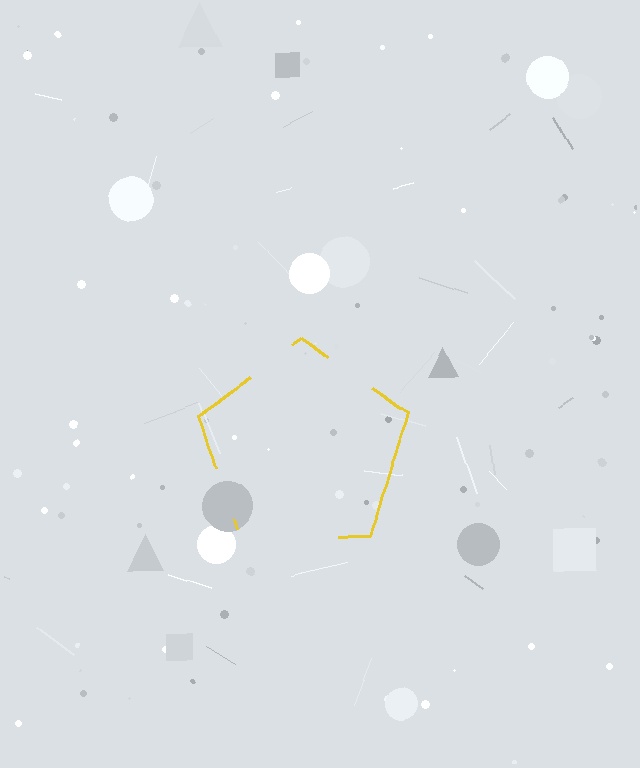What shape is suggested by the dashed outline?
The dashed outline suggests a pentagon.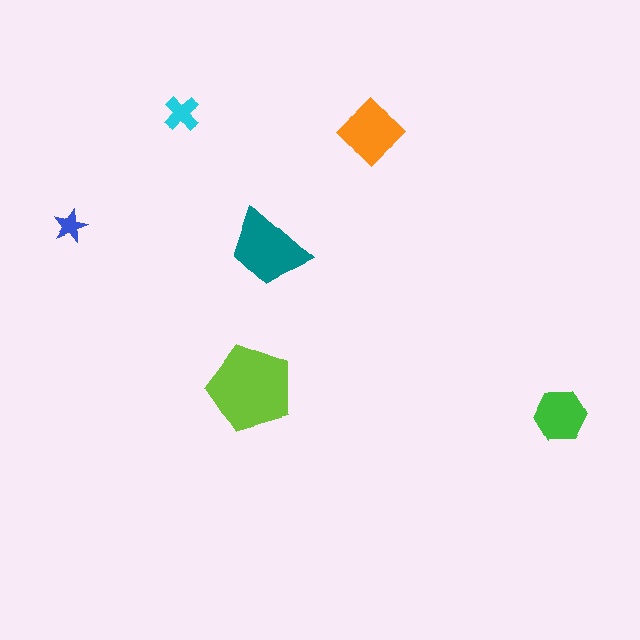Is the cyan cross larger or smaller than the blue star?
Larger.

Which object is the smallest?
The blue star.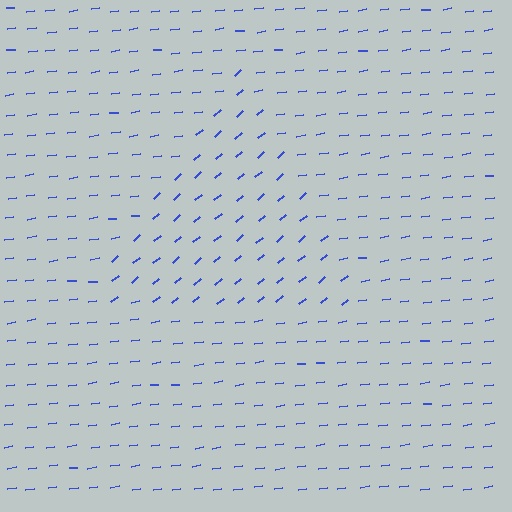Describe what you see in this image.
The image is filled with small blue line segments. A triangle region in the image has lines oriented differently from the surrounding lines, creating a visible texture boundary.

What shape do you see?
I see a triangle.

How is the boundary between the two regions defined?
The boundary is defined purely by a change in line orientation (approximately 31 degrees difference). All lines are the same color and thickness.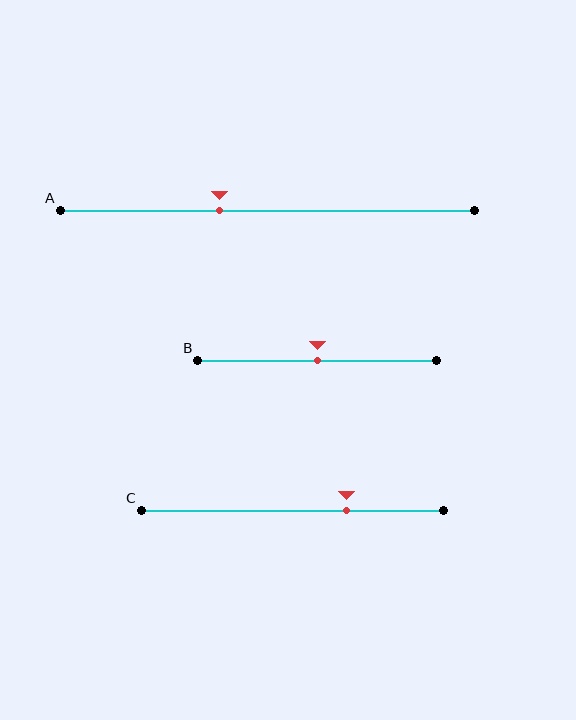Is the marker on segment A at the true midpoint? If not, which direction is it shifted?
No, the marker on segment A is shifted to the left by about 11% of the segment length.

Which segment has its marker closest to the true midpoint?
Segment B has its marker closest to the true midpoint.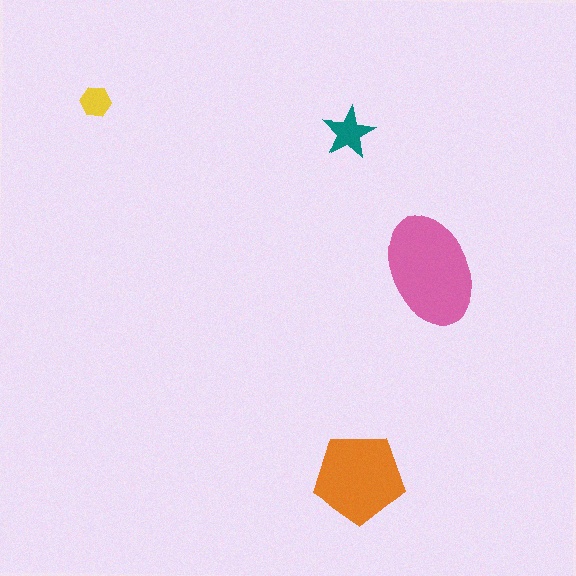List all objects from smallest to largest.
The yellow hexagon, the teal star, the orange pentagon, the pink ellipse.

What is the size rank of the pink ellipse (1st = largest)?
1st.